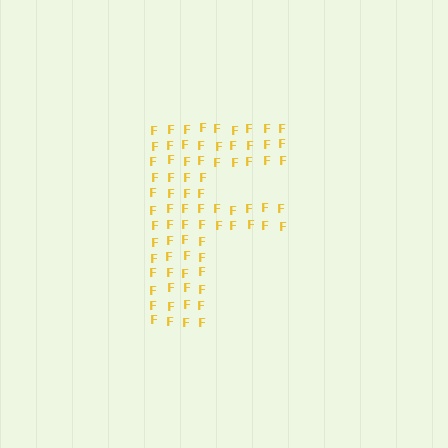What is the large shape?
The large shape is the letter F.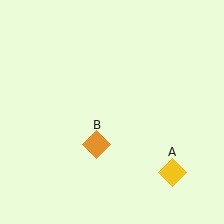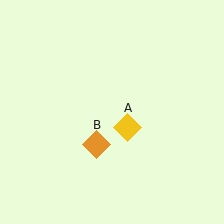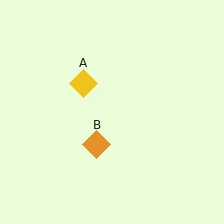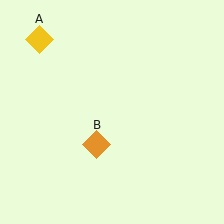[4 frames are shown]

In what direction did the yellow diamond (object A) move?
The yellow diamond (object A) moved up and to the left.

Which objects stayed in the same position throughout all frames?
Orange diamond (object B) remained stationary.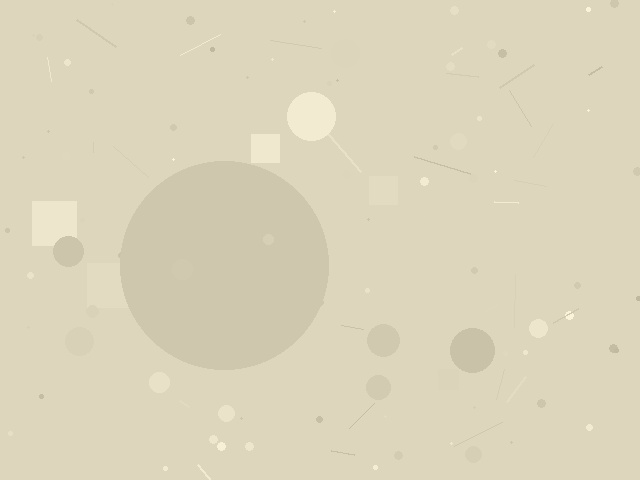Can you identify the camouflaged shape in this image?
The camouflaged shape is a circle.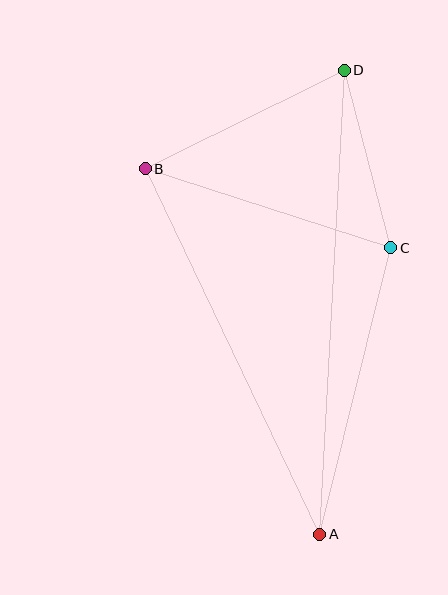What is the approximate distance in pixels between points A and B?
The distance between A and B is approximately 405 pixels.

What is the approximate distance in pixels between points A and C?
The distance between A and C is approximately 295 pixels.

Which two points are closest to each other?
Points C and D are closest to each other.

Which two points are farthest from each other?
Points A and D are farthest from each other.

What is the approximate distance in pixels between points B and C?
The distance between B and C is approximately 258 pixels.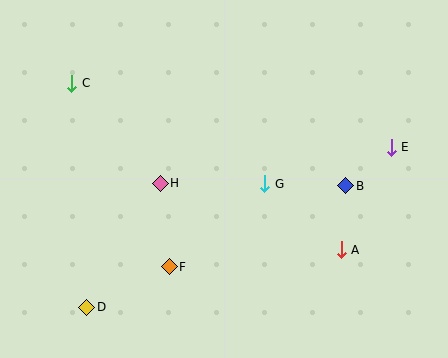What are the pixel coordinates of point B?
Point B is at (346, 186).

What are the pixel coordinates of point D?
Point D is at (87, 307).